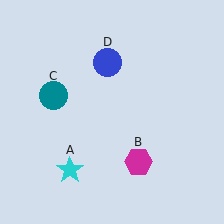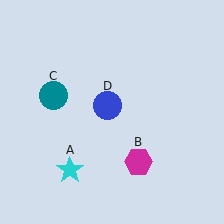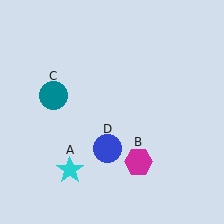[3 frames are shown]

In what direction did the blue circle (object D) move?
The blue circle (object D) moved down.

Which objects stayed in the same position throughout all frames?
Cyan star (object A) and magenta hexagon (object B) and teal circle (object C) remained stationary.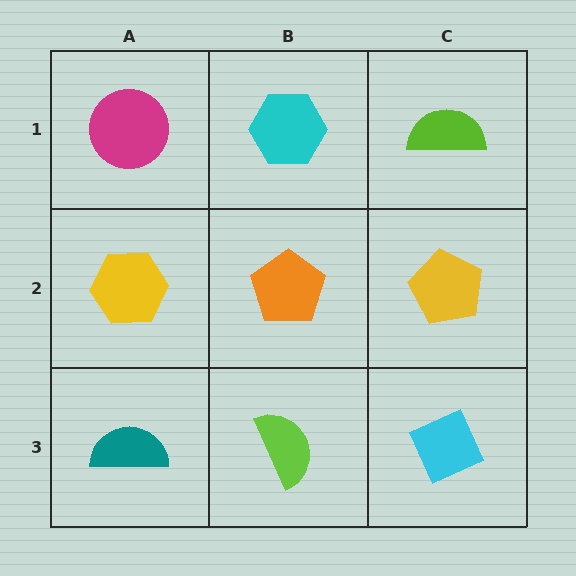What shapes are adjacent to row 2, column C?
A lime semicircle (row 1, column C), a cyan diamond (row 3, column C), an orange pentagon (row 2, column B).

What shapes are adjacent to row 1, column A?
A yellow hexagon (row 2, column A), a cyan hexagon (row 1, column B).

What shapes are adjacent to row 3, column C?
A yellow pentagon (row 2, column C), a lime semicircle (row 3, column B).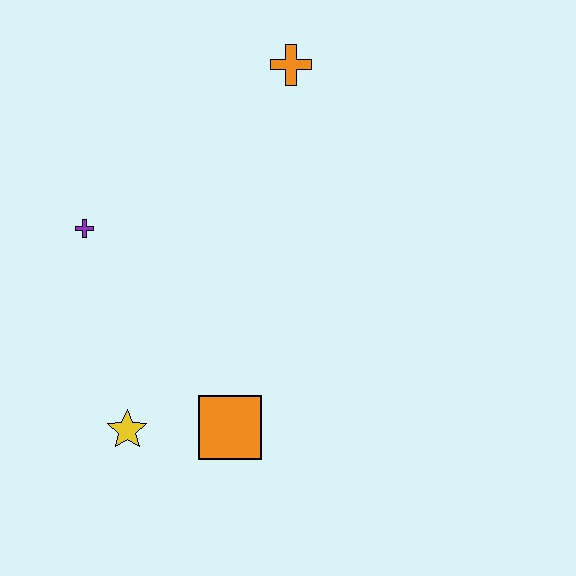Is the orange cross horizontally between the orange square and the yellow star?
No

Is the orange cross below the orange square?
No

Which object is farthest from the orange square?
The orange cross is farthest from the orange square.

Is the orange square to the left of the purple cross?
No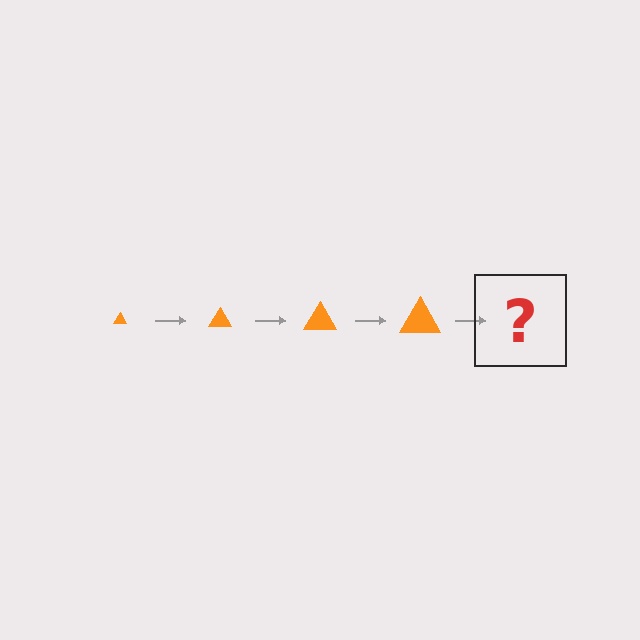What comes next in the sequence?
The next element should be an orange triangle, larger than the previous one.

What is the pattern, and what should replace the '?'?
The pattern is that the triangle gets progressively larger each step. The '?' should be an orange triangle, larger than the previous one.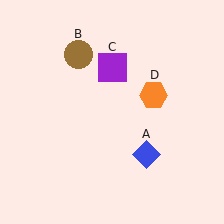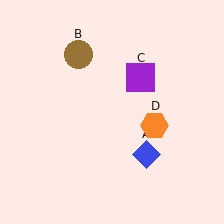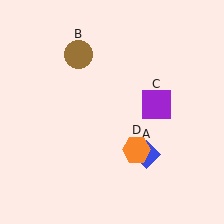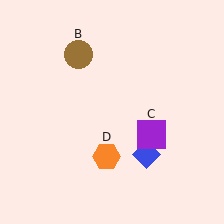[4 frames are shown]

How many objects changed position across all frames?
2 objects changed position: purple square (object C), orange hexagon (object D).